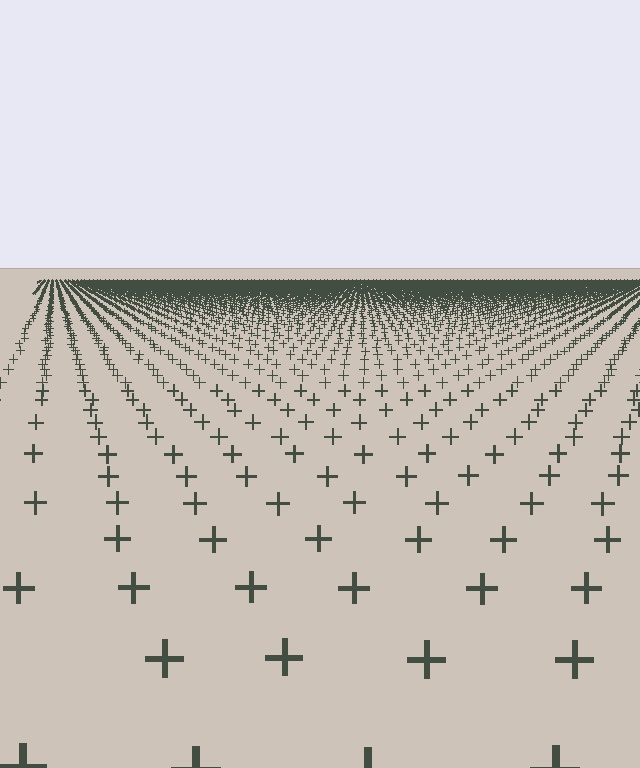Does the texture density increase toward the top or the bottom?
Density increases toward the top.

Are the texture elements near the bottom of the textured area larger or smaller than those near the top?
Larger. Near the bottom, elements are closer to the viewer and appear at a bigger on-screen size.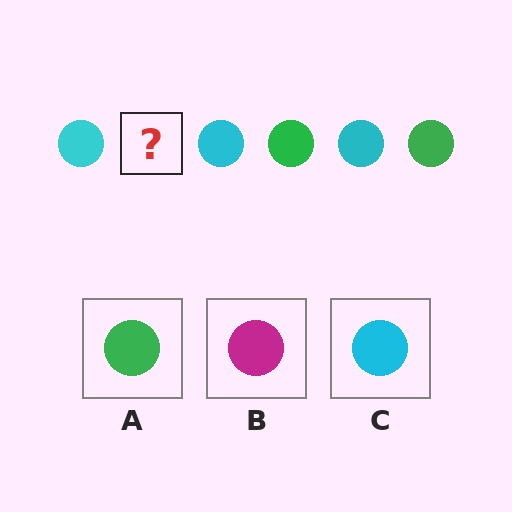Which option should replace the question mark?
Option A.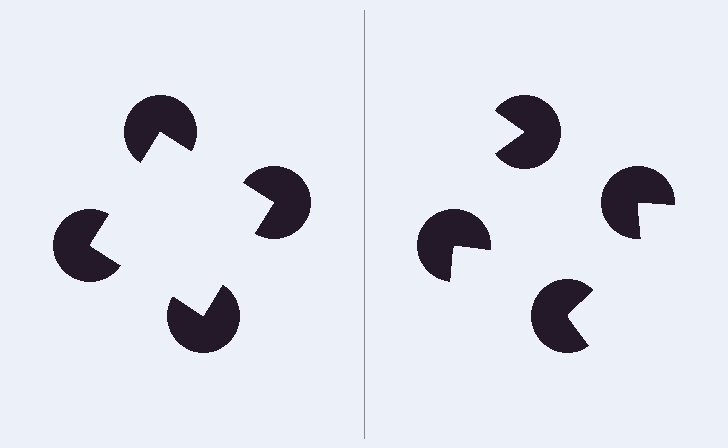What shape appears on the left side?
An illusory square.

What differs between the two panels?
The pac-man discs are positioned identically on both sides; only the wedge orientations differ. On the left they align to a square; on the right they are misaligned.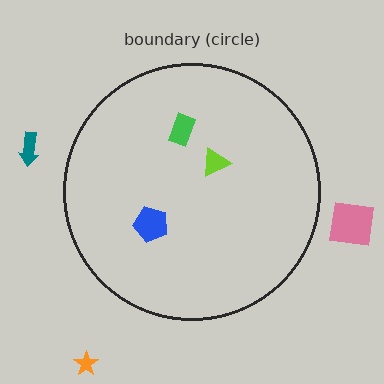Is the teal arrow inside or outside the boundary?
Outside.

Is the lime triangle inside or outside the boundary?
Inside.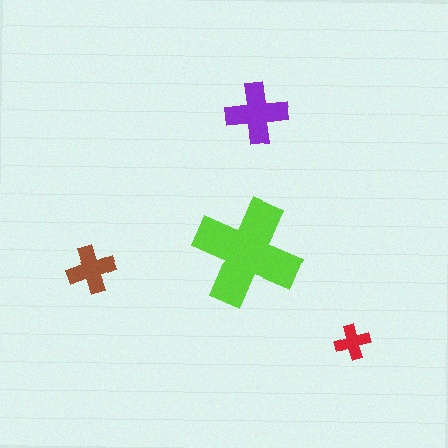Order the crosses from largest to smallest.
the lime one, the purple one, the brown one, the red one.